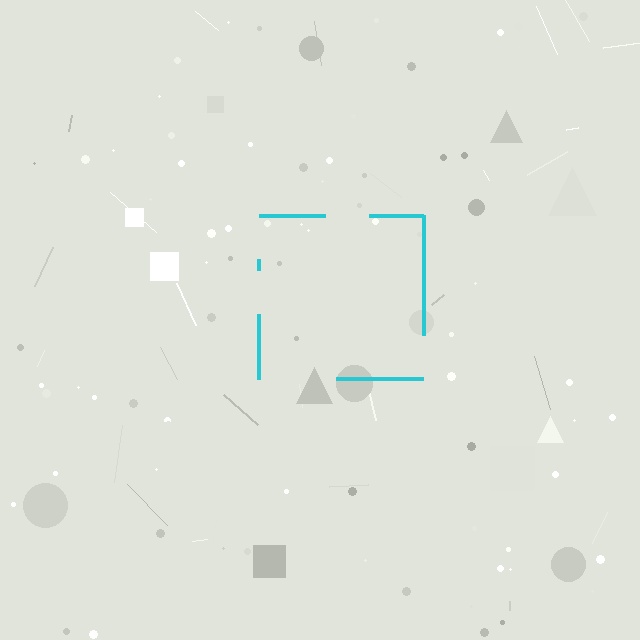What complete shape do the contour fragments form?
The contour fragments form a square.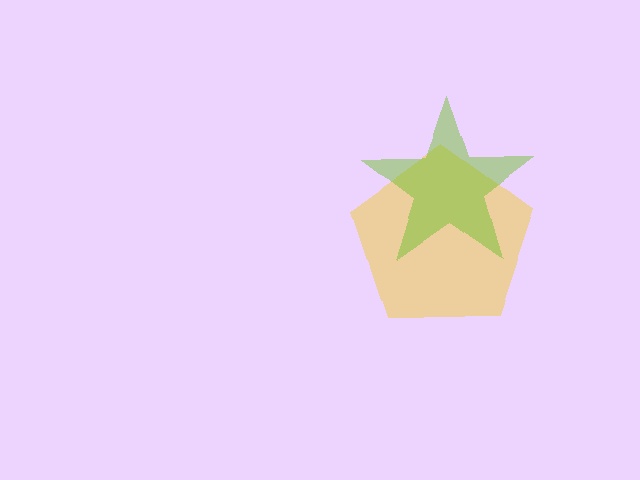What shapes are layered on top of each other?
The layered shapes are: a yellow pentagon, a lime star.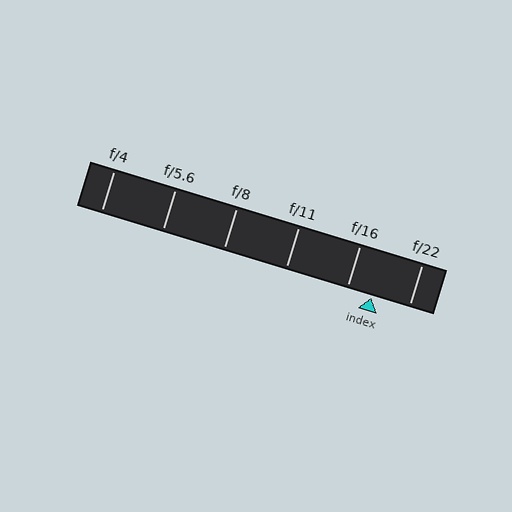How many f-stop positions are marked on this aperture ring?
There are 6 f-stop positions marked.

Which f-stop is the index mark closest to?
The index mark is closest to f/16.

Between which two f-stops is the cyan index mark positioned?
The index mark is between f/16 and f/22.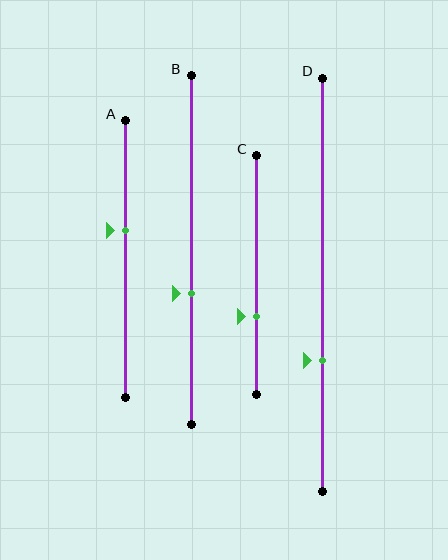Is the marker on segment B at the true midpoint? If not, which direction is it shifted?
No, the marker on segment B is shifted downward by about 13% of the segment length.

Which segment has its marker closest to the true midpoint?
Segment A has its marker closest to the true midpoint.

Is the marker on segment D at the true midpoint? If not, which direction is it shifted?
No, the marker on segment D is shifted downward by about 18% of the segment length.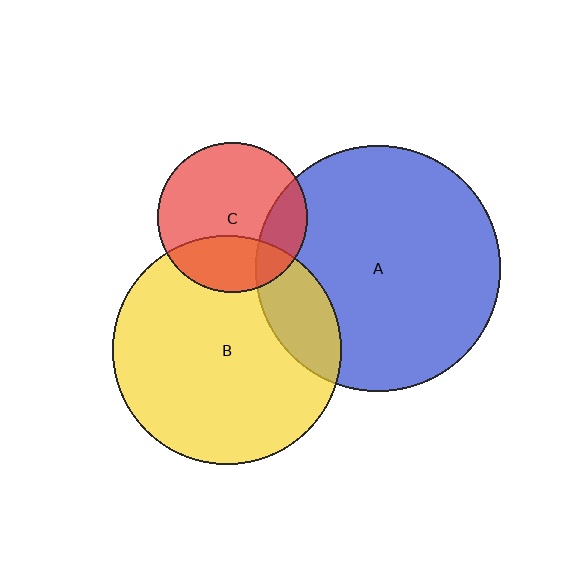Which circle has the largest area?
Circle A (blue).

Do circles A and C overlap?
Yes.